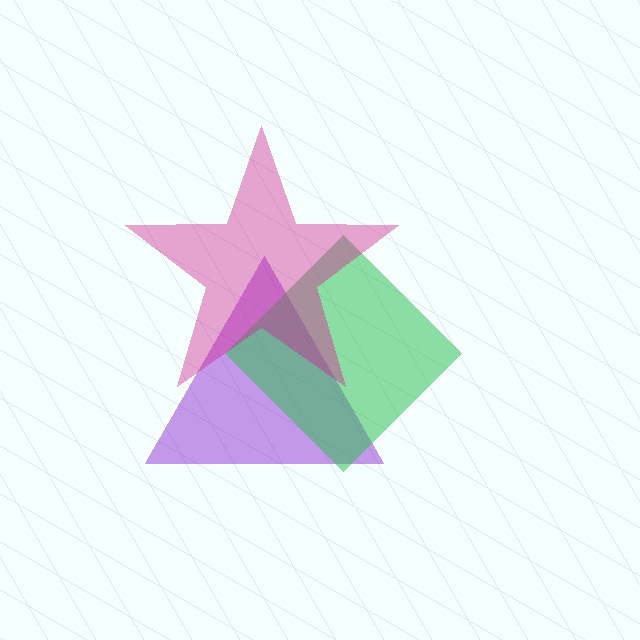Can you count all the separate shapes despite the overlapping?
Yes, there are 3 separate shapes.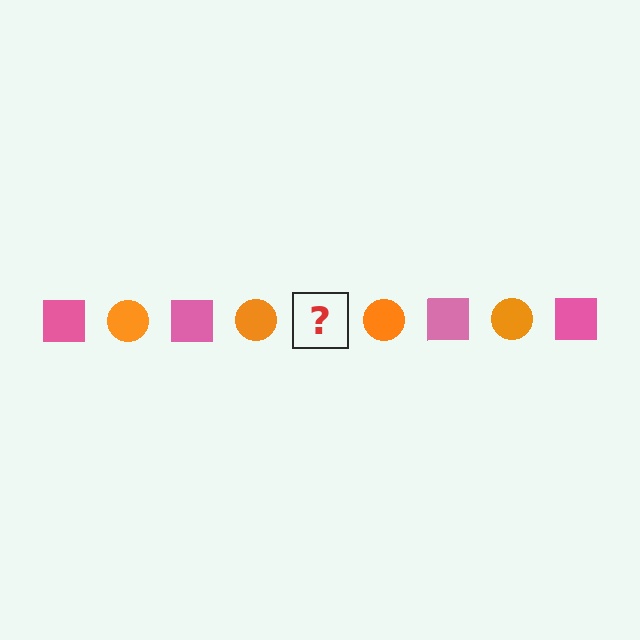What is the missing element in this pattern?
The missing element is a pink square.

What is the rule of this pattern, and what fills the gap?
The rule is that the pattern alternates between pink square and orange circle. The gap should be filled with a pink square.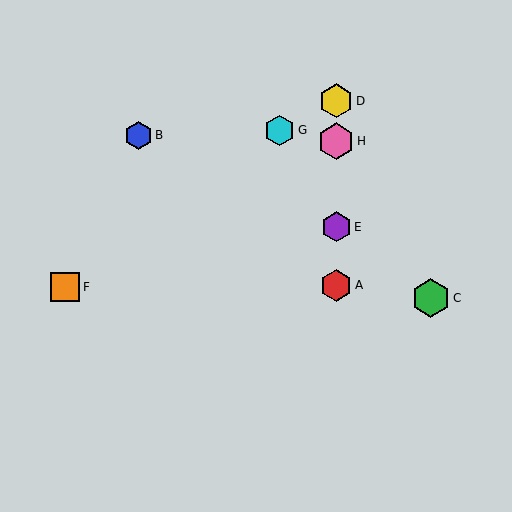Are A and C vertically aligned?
No, A is at x≈336 and C is at x≈431.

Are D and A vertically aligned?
Yes, both are at x≈336.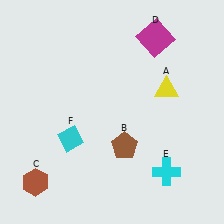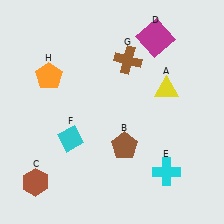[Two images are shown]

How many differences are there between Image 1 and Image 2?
There are 2 differences between the two images.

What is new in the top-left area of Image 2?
An orange pentagon (H) was added in the top-left area of Image 2.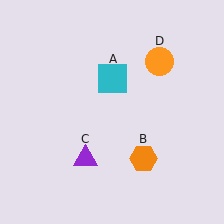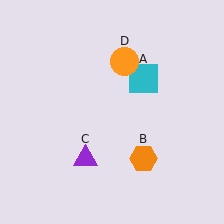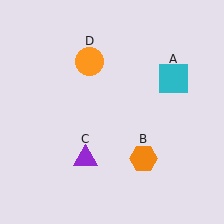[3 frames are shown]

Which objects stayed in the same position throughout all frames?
Orange hexagon (object B) and purple triangle (object C) remained stationary.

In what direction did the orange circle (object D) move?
The orange circle (object D) moved left.